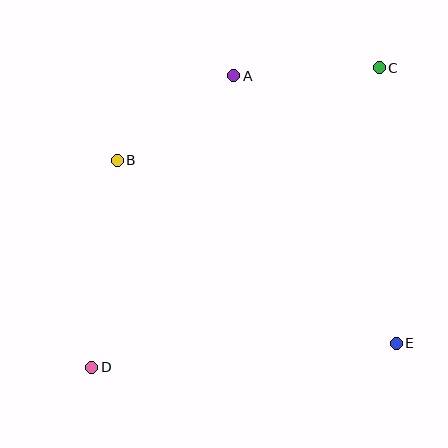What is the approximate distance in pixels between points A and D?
The distance between A and D is approximately 324 pixels.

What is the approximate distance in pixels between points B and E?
The distance between B and E is approximately 334 pixels.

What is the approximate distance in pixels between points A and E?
The distance between A and E is approximately 313 pixels.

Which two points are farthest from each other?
Points C and D are farthest from each other.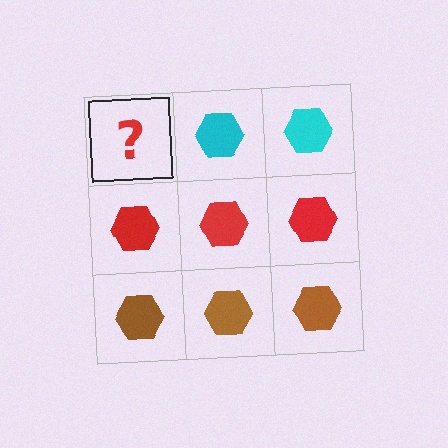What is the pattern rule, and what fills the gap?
The rule is that each row has a consistent color. The gap should be filled with a cyan hexagon.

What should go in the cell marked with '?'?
The missing cell should contain a cyan hexagon.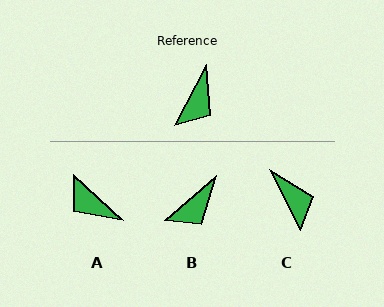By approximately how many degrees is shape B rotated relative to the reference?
Approximately 22 degrees clockwise.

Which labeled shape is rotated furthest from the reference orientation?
A, about 105 degrees away.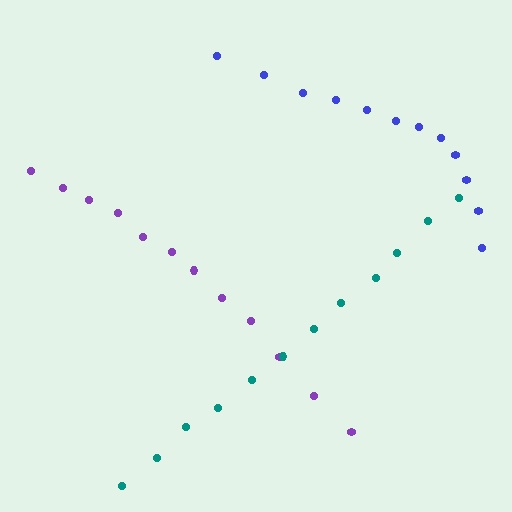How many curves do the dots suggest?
There are 3 distinct paths.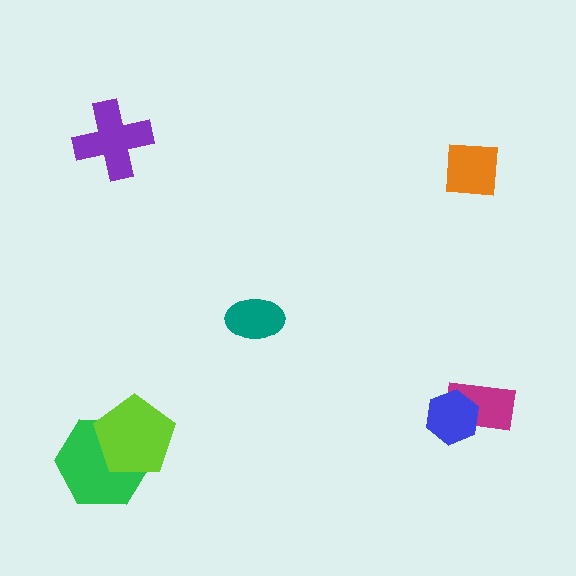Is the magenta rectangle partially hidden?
Yes, it is partially covered by another shape.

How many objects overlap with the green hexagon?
1 object overlaps with the green hexagon.